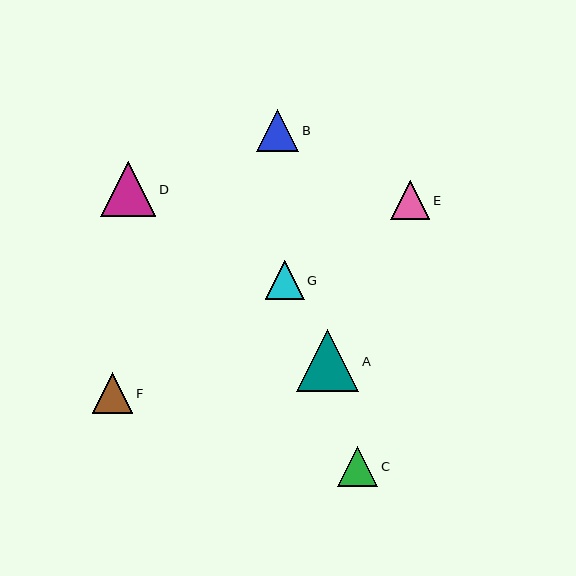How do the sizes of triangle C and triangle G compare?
Triangle C and triangle G are approximately the same size.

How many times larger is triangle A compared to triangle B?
Triangle A is approximately 1.5 times the size of triangle B.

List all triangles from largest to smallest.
From largest to smallest: A, D, B, C, F, E, G.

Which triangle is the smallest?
Triangle G is the smallest with a size of approximately 38 pixels.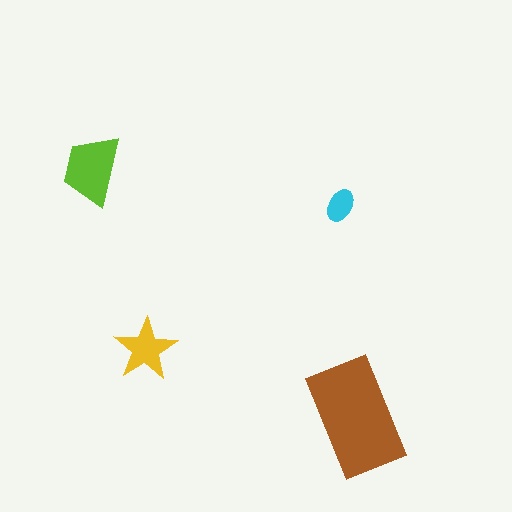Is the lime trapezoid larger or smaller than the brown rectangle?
Smaller.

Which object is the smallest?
The cyan ellipse.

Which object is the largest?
The brown rectangle.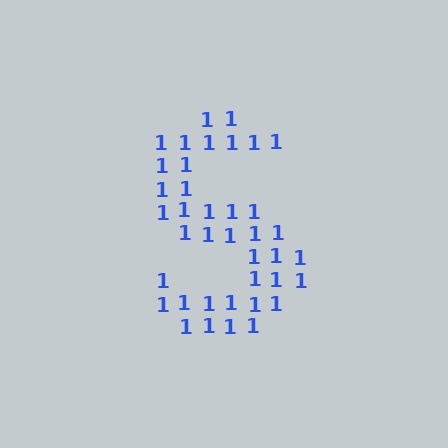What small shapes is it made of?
It is made of small digit 1's.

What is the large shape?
The large shape is the letter S.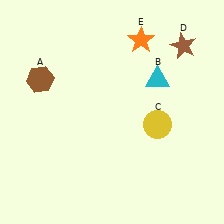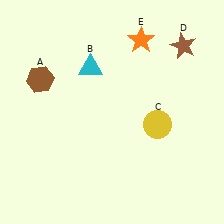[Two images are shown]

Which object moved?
The cyan triangle (B) moved left.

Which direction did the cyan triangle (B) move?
The cyan triangle (B) moved left.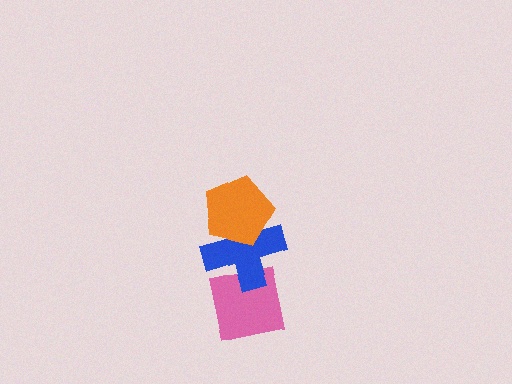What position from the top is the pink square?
The pink square is 3rd from the top.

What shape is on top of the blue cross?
The orange pentagon is on top of the blue cross.